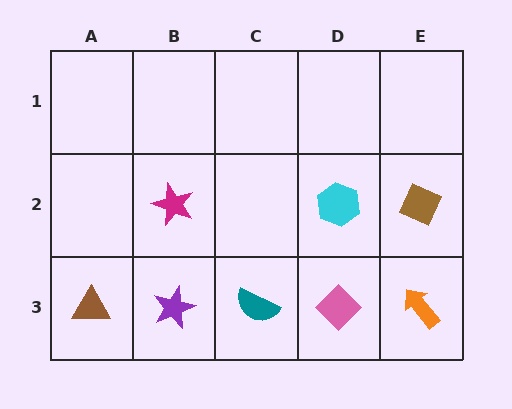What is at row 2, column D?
A cyan hexagon.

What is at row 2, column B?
A magenta star.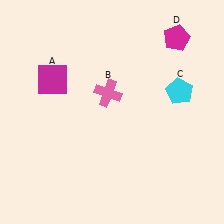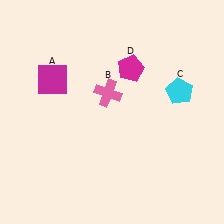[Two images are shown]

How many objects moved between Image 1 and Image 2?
1 object moved between the two images.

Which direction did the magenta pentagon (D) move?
The magenta pentagon (D) moved left.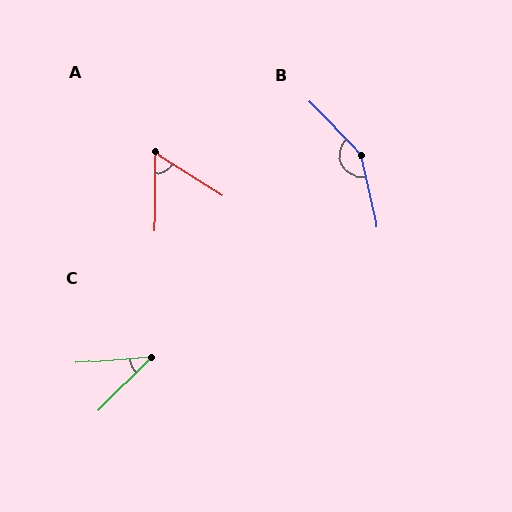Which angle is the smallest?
C, at approximately 40 degrees.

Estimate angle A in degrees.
Approximately 57 degrees.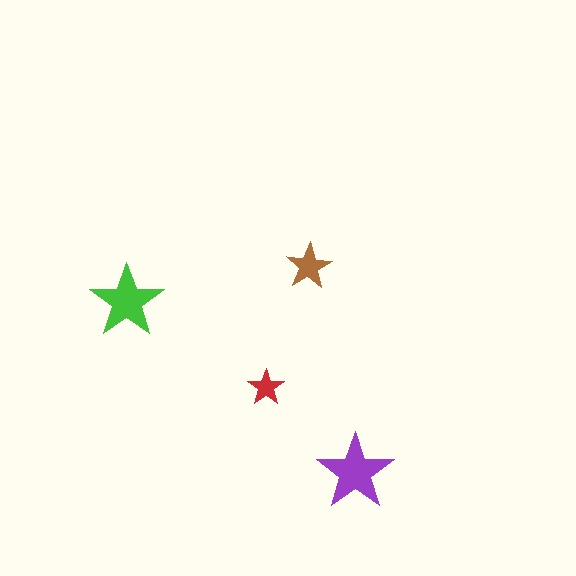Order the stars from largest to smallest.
the purple one, the green one, the brown one, the red one.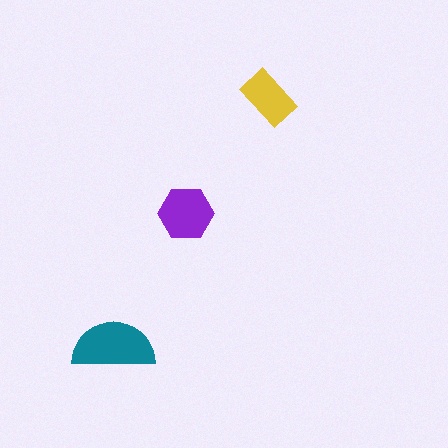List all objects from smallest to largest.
The yellow rectangle, the purple hexagon, the teal semicircle.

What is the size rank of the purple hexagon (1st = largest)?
2nd.